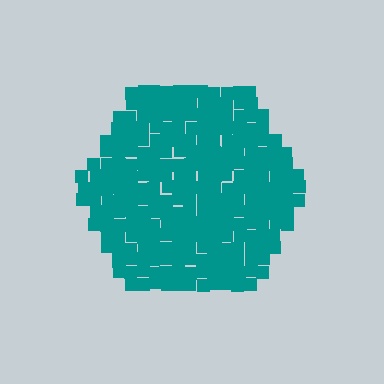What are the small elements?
The small elements are squares.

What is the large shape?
The large shape is a hexagon.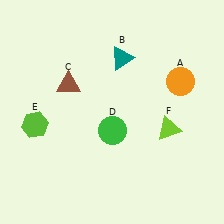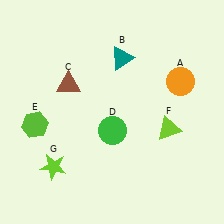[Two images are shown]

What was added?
A lime star (G) was added in Image 2.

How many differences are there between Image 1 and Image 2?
There is 1 difference between the two images.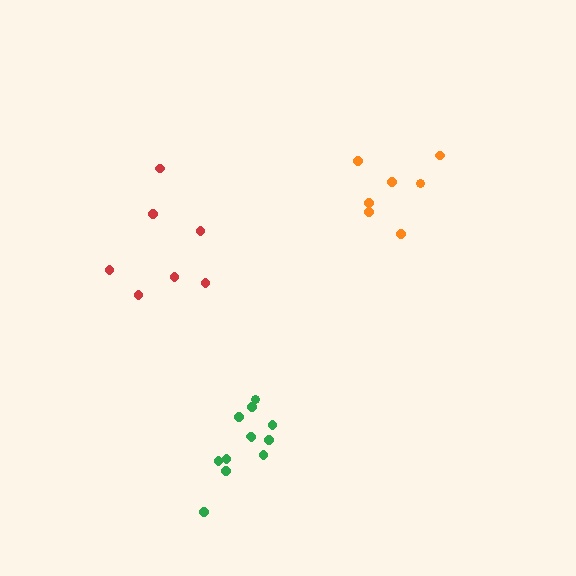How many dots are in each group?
Group 1: 7 dots, Group 2: 7 dots, Group 3: 12 dots (26 total).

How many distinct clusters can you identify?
There are 3 distinct clusters.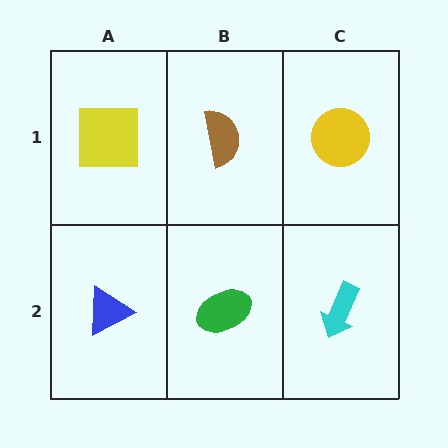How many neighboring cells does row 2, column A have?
2.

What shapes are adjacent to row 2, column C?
A yellow circle (row 1, column C), a green ellipse (row 2, column B).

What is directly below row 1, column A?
A blue triangle.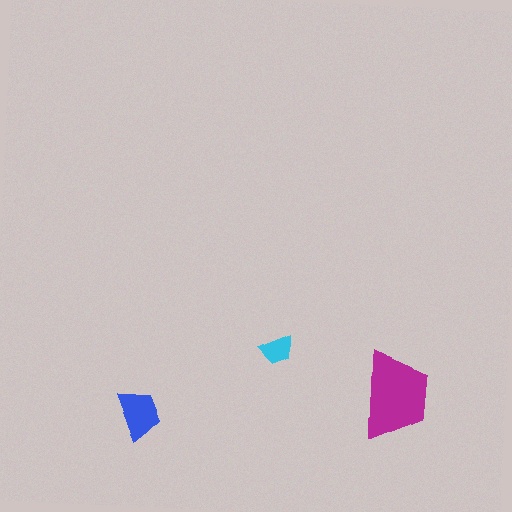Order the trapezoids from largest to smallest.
the magenta one, the blue one, the cyan one.